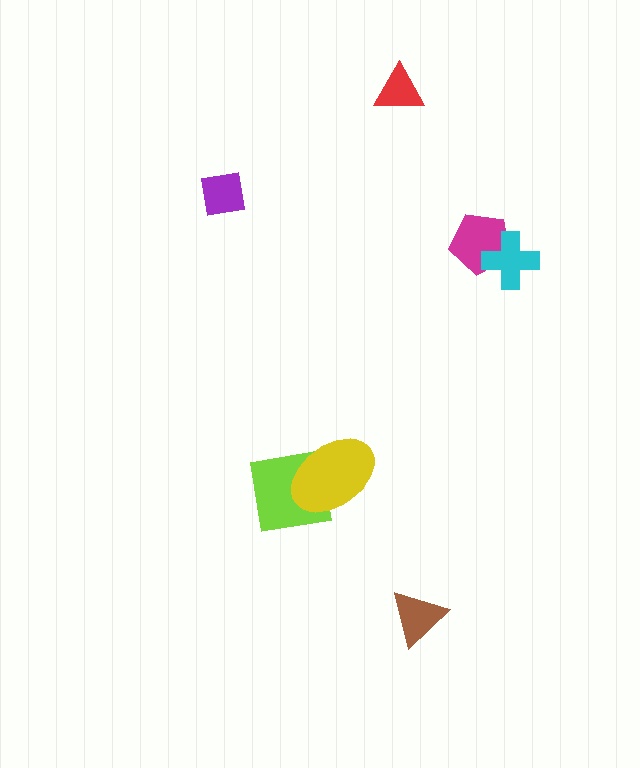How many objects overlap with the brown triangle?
0 objects overlap with the brown triangle.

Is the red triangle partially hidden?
No, no other shape covers it.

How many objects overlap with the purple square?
0 objects overlap with the purple square.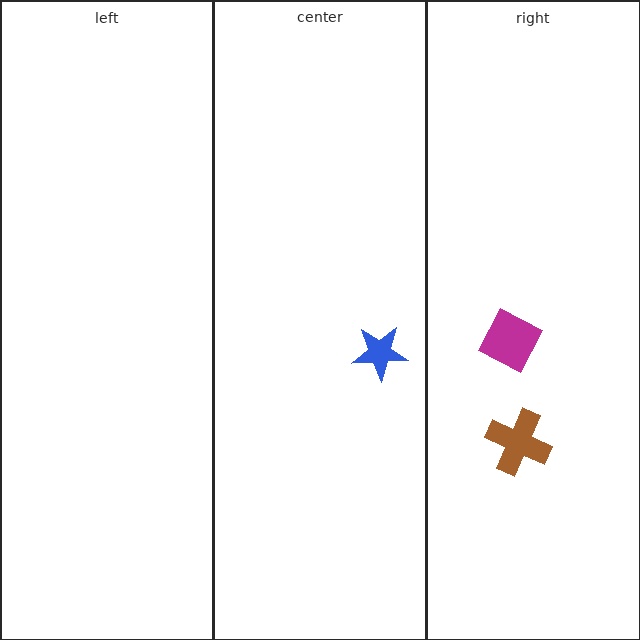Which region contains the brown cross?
The right region.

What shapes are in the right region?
The brown cross, the magenta square.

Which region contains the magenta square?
The right region.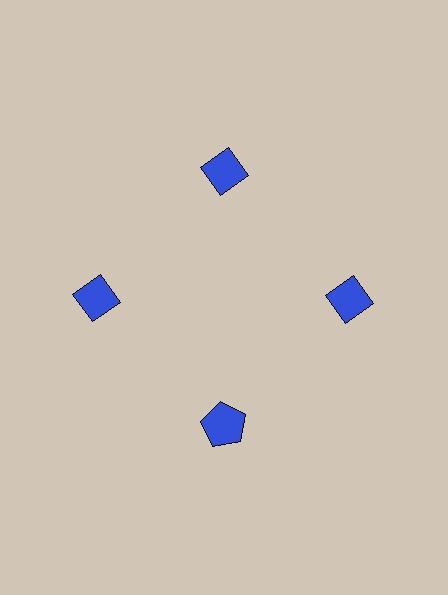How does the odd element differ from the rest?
It has a different shape: pentagon instead of diamond.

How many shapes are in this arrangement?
There are 4 shapes arranged in a ring pattern.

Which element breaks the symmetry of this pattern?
The blue pentagon at roughly the 6 o'clock position breaks the symmetry. All other shapes are blue diamonds.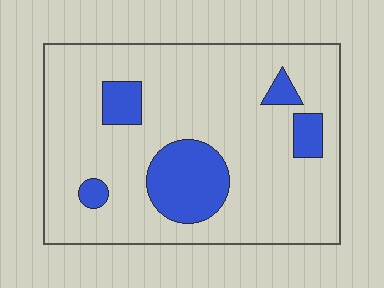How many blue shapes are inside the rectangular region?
5.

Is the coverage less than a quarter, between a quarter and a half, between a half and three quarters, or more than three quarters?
Less than a quarter.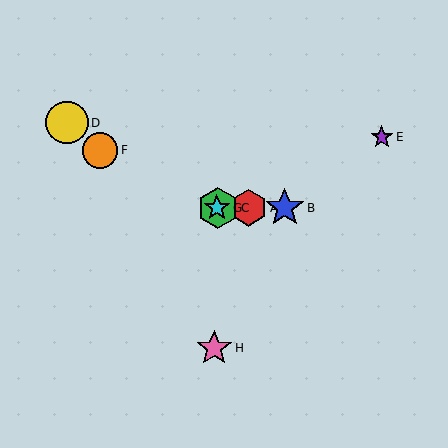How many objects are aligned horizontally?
4 objects (A, B, C, G) are aligned horizontally.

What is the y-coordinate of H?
Object H is at y≈348.